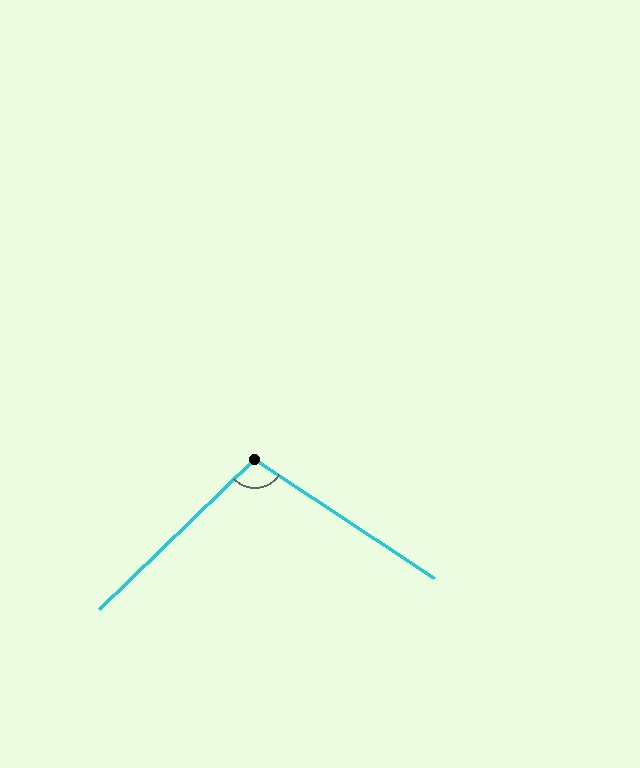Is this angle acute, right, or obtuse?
It is obtuse.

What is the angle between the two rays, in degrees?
Approximately 102 degrees.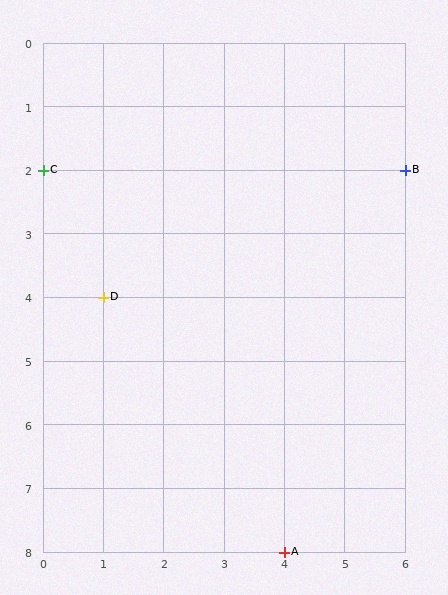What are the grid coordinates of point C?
Point C is at grid coordinates (0, 2).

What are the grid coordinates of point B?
Point B is at grid coordinates (6, 2).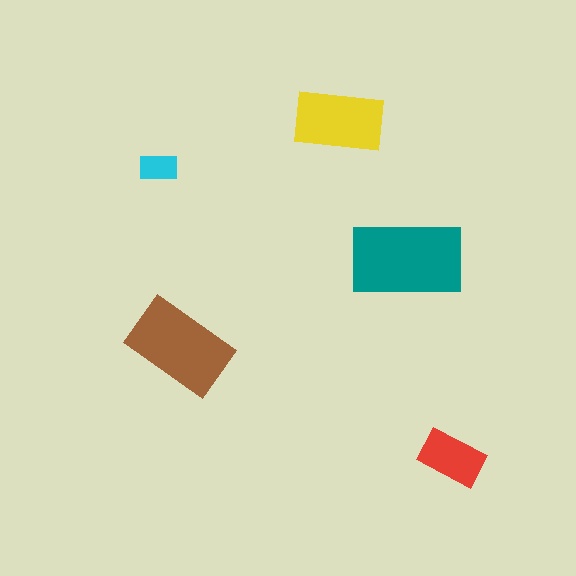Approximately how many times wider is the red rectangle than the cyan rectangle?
About 1.5 times wider.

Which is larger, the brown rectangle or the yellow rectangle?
The brown one.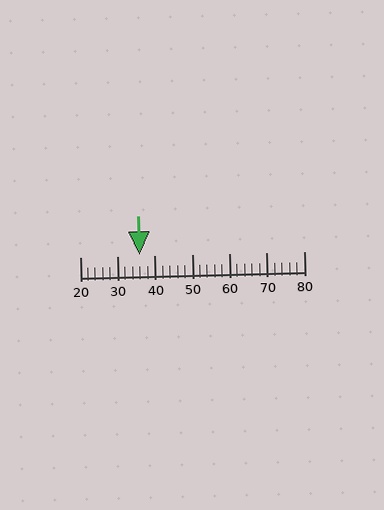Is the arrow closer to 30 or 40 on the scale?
The arrow is closer to 40.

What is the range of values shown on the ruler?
The ruler shows values from 20 to 80.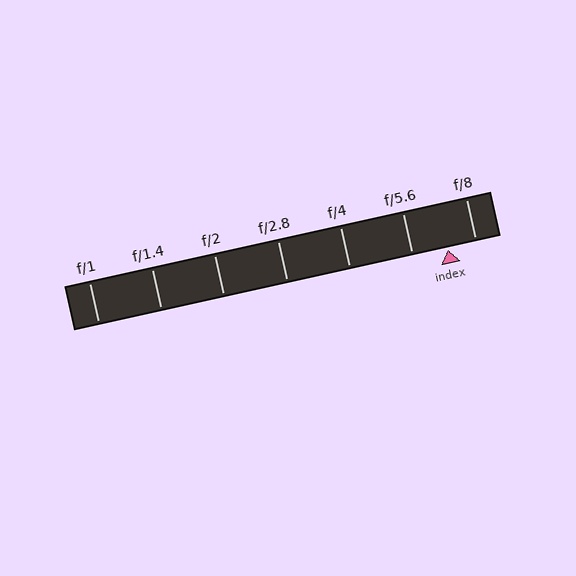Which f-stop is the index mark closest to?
The index mark is closest to f/8.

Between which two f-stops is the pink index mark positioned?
The index mark is between f/5.6 and f/8.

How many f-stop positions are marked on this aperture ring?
There are 7 f-stop positions marked.